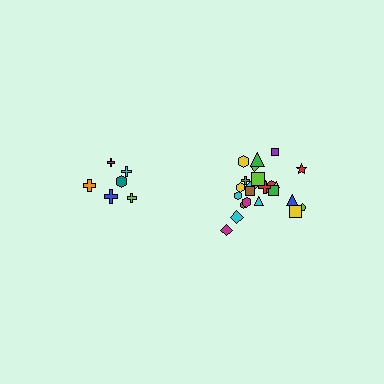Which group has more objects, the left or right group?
The right group.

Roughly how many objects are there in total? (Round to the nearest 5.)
Roughly 30 objects in total.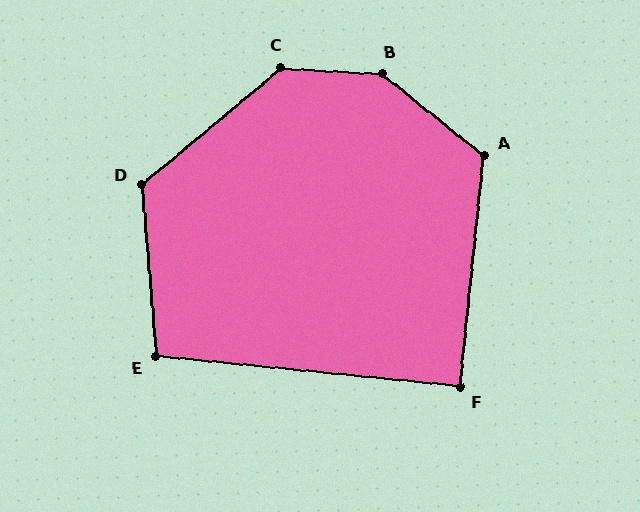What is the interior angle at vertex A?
Approximately 123 degrees (obtuse).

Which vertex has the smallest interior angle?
F, at approximately 90 degrees.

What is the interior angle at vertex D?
Approximately 125 degrees (obtuse).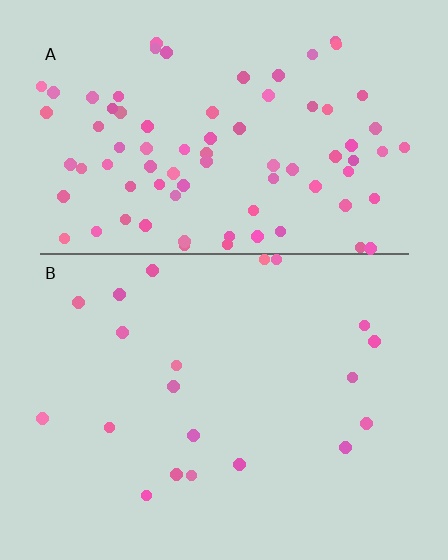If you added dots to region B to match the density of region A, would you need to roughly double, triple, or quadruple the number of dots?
Approximately quadruple.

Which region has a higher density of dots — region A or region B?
A (the top).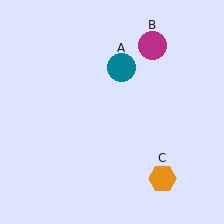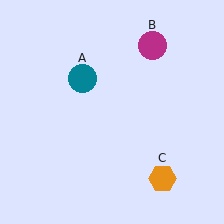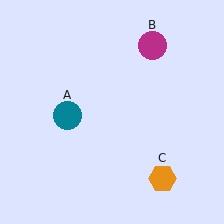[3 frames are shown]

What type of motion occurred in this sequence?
The teal circle (object A) rotated counterclockwise around the center of the scene.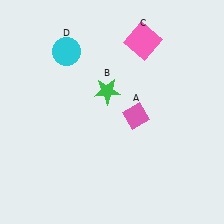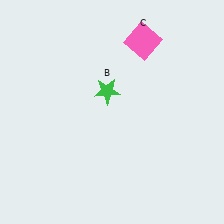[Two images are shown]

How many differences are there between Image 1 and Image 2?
There are 2 differences between the two images.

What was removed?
The pink diamond (A), the cyan circle (D) were removed in Image 2.